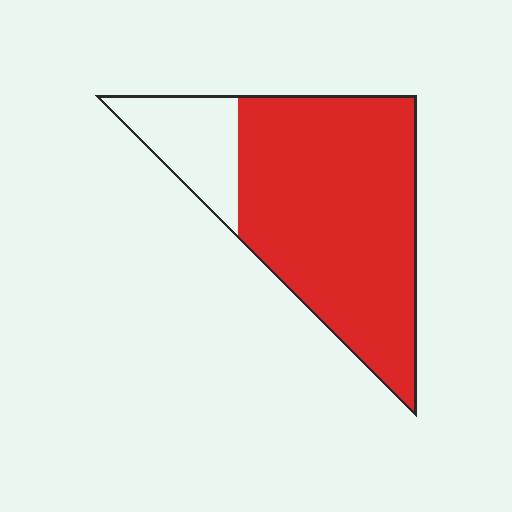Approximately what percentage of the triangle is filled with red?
Approximately 80%.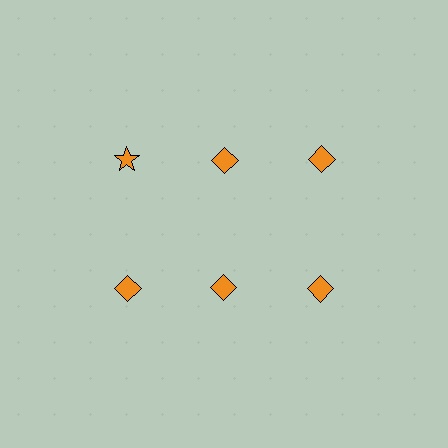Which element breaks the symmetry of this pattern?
The orange star in the top row, leftmost column breaks the symmetry. All other shapes are orange diamonds.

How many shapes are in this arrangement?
There are 6 shapes arranged in a grid pattern.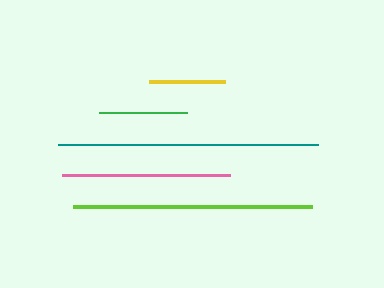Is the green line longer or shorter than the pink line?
The pink line is longer than the green line.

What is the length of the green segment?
The green segment is approximately 88 pixels long.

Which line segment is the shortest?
The yellow line is the shortest at approximately 76 pixels.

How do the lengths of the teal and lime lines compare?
The teal and lime lines are approximately the same length.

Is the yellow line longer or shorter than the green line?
The green line is longer than the yellow line.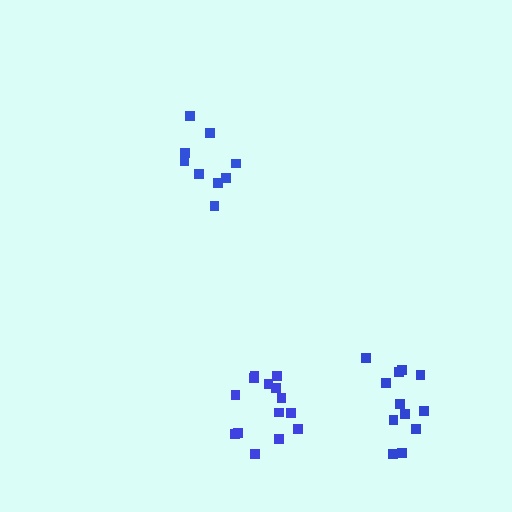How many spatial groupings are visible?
There are 3 spatial groupings.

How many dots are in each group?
Group 1: 9 dots, Group 2: 12 dots, Group 3: 14 dots (35 total).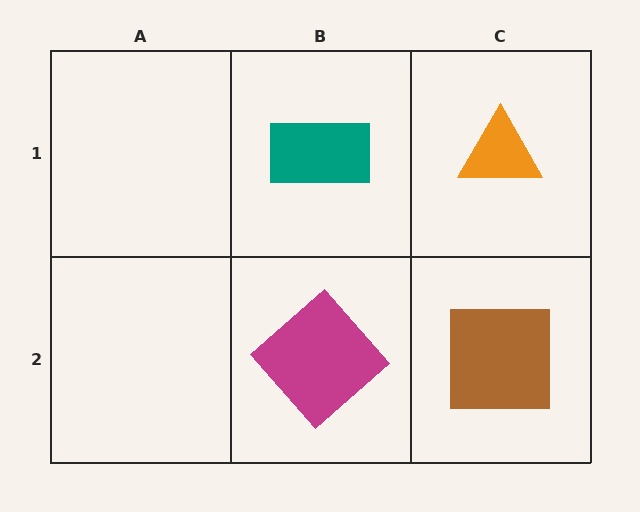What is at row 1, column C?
An orange triangle.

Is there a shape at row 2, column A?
No, that cell is empty.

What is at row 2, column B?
A magenta diamond.